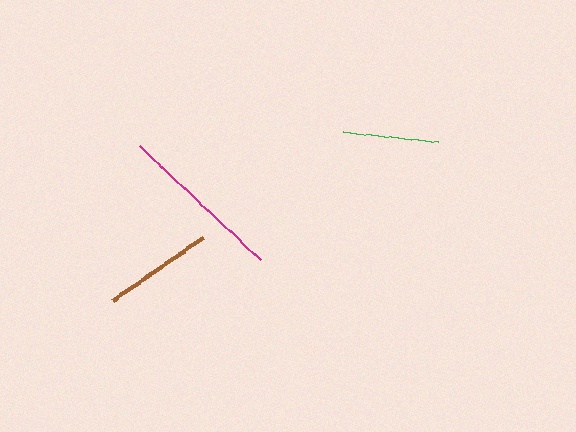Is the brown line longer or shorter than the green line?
The brown line is longer than the green line.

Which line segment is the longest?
The magenta line is the longest at approximately 167 pixels.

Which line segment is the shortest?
The green line is the shortest at approximately 95 pixels.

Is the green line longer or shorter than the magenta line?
The magenta line is longer than the green line.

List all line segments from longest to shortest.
From longest to shortest: magenta, brown, green.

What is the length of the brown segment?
The brown segment is approximately 110 pixels long.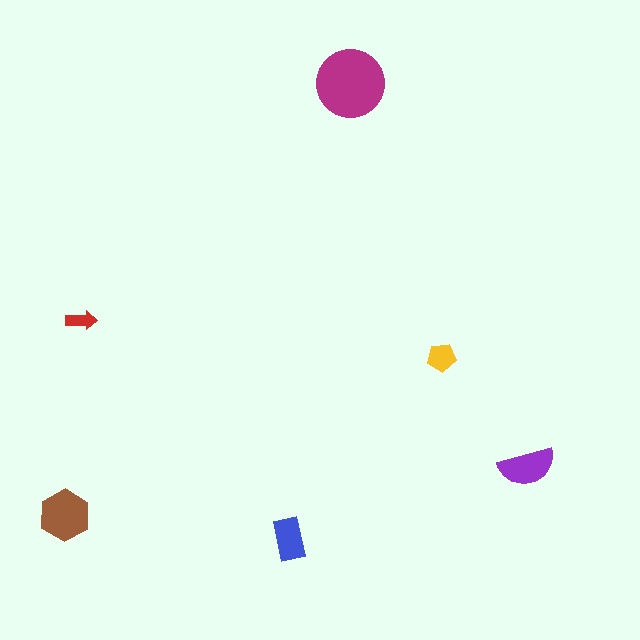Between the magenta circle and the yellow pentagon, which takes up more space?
The magenta circle.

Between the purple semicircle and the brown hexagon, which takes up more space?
The brown hexagon.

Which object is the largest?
The magenta circle.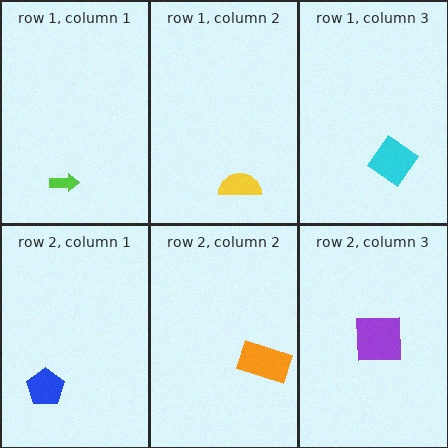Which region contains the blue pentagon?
The row 2, column 1 region.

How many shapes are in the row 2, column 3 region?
1.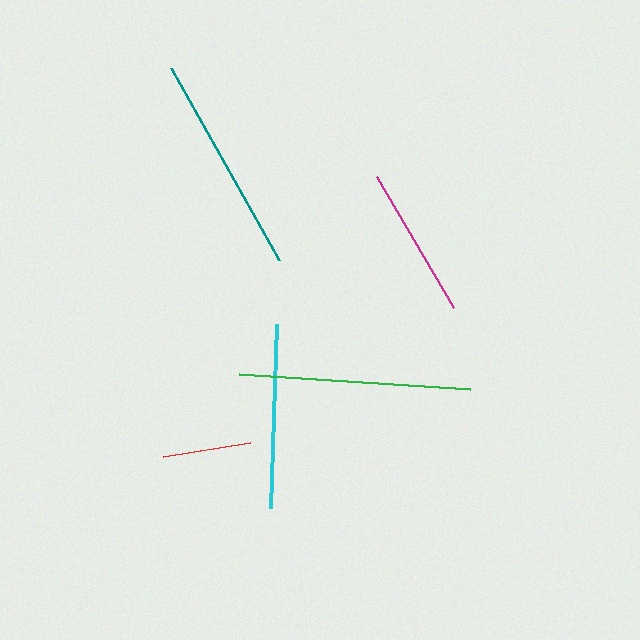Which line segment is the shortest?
The red line is the shortest at approximately 88 pixels.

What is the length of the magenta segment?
The magenta segment is approximately 152 pixels long.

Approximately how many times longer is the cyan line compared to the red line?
The cyan line is approximately 2.1 times the length of the red line.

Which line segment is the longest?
The green line is the longest at approximately 232 pixels.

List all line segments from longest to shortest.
From longest to shortest: green, teal, cyan, magenta, red.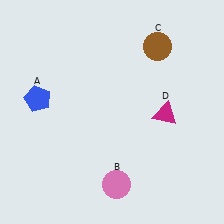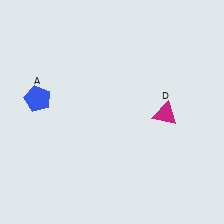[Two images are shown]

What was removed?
The pink circle (B), the brown circle (C) were removed in Image 2.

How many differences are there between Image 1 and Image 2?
There are 2 differences between the two images.